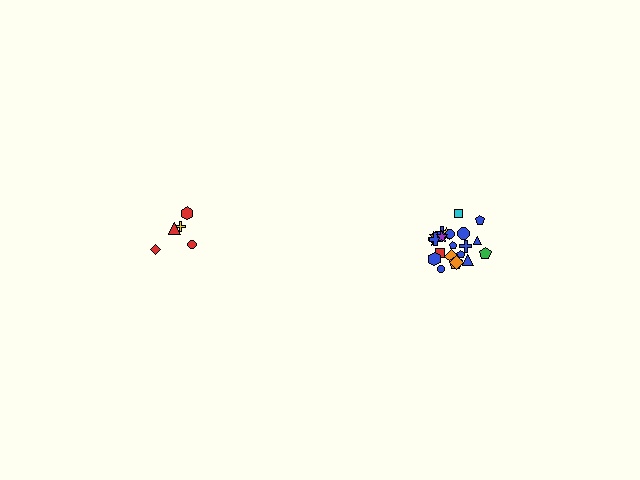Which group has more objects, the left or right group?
The right group.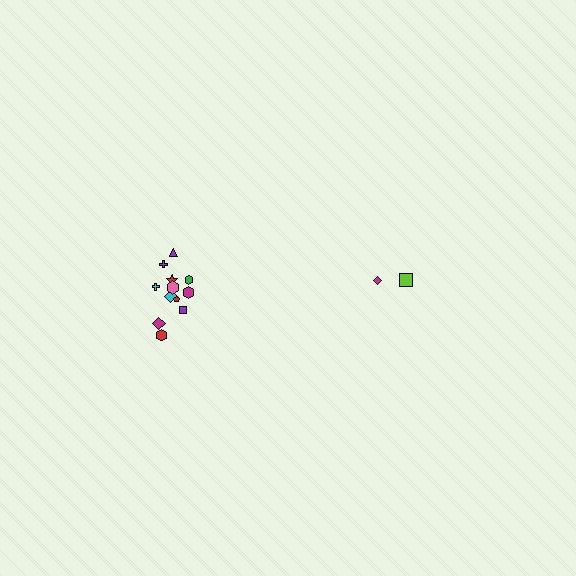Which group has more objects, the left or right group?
The left group.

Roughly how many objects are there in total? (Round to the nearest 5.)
Roughly 15 objects in total.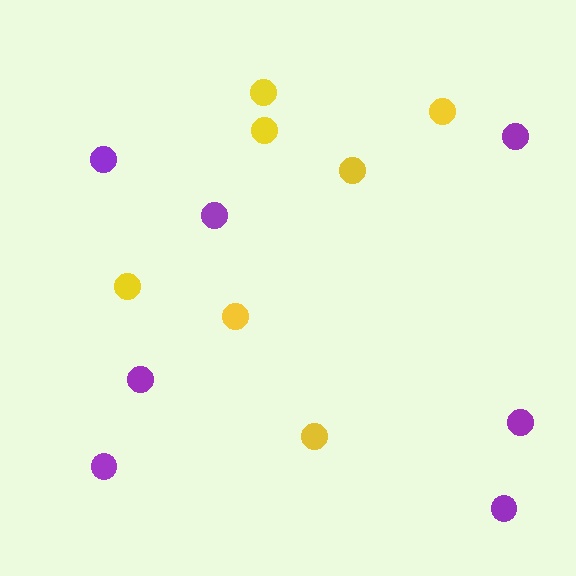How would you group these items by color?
There are 2 groups: one group of yellow circles (7) and one group of purple circles (7).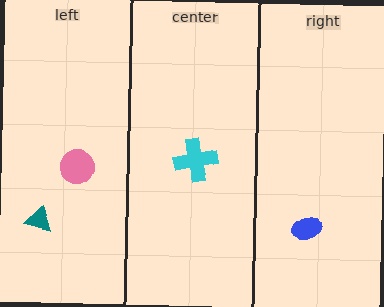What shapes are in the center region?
The cyan cross.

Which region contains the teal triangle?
The left region.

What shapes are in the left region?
The teal triangle, the pink circle.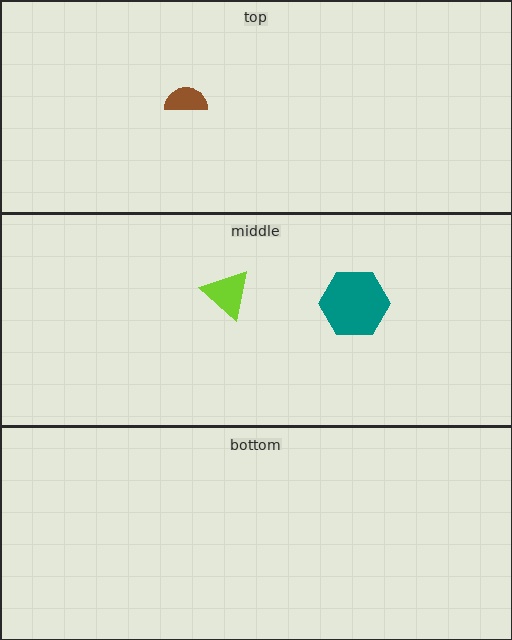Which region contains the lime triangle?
The middle region.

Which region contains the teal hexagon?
The middle region.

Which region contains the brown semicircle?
The top region.